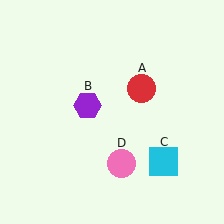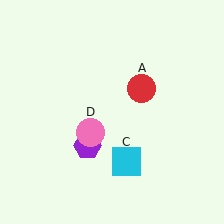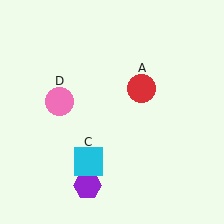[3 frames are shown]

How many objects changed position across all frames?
3 objects changed position: purple hexagon (object B), cyan square (object C), pink circle (object D).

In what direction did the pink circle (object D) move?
The pink circle (object D) moved up and to the left.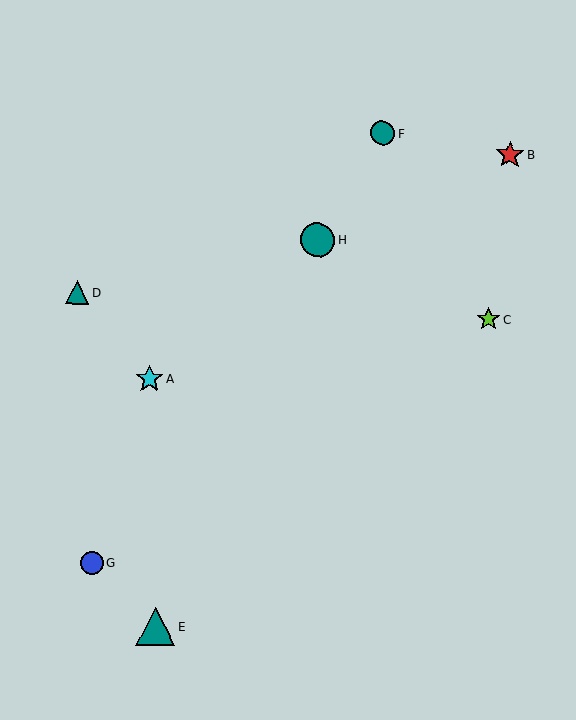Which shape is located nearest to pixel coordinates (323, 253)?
The teal circle (labeled H) at (318, 240) is nearest to that location.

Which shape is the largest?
The teal triangle (labeled E) is the largest.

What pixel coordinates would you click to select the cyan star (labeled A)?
Click at (149, 379) to select the cyan star A.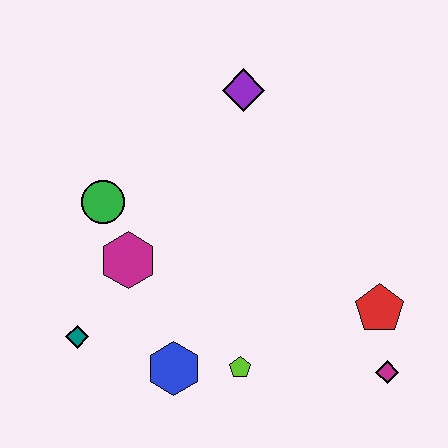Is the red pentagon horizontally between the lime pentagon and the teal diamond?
No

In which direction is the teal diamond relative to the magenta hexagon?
The teal diamond is below the magenta hexagon.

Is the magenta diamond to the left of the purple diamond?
No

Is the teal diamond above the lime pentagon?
Yes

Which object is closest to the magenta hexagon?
The green circle is closest to the magenta hexagon.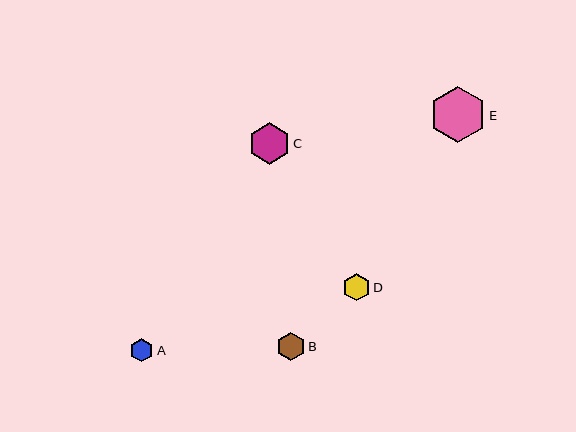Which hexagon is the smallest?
Hexagon A is the smallest with a size of approximately 23 pixels.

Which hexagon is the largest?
Hexagon E is the largest with a size of approximately 56 pixels.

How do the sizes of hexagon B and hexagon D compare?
Hexagon B and hexagon D are approximately the same size.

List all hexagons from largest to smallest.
From largest to smallest: E, C, B, D, A.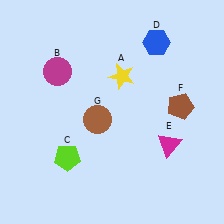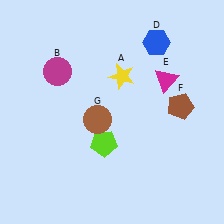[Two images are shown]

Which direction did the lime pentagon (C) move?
The lime pentagon (C) moved right.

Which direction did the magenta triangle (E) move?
The magenta triangle (E) moved up.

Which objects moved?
The objects that moved are: the lime pentagon (C), the magenta triangle (E).